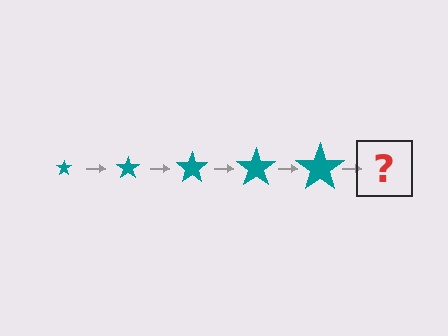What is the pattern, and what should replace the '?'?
The pattern is that the star gets progressively larger each step. The '?' should be a teal star, larger than the previous one.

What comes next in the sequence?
The next element should be a teal star, larger than the previous one.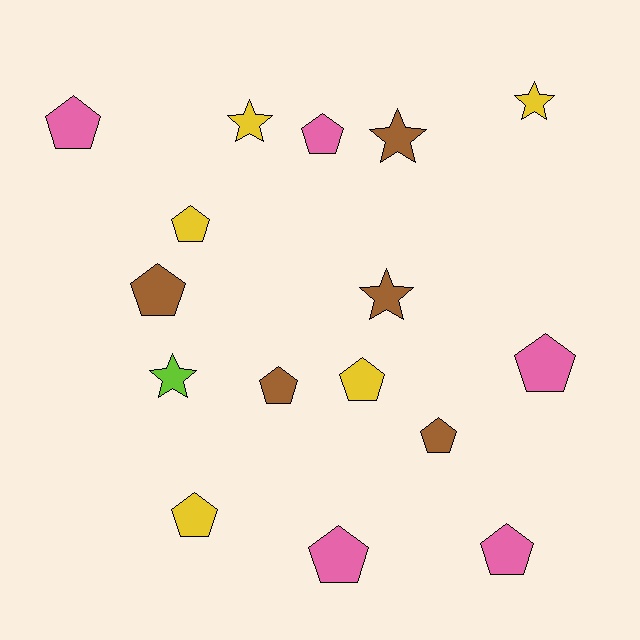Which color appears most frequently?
Pink, with 5 objects.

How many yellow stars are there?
There are 2 yellow stars.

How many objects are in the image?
There are 16 objects.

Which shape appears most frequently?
Pentagon, with 11 objects.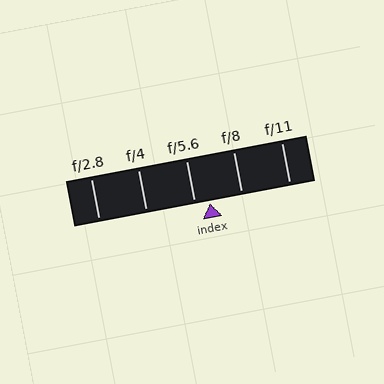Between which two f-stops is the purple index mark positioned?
The index mark is between f/5.6 and f/8.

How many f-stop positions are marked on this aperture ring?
There are 5 f-stop positions marked.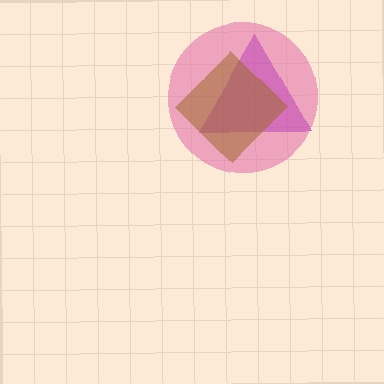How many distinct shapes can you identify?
There are 3 distinct shapes: a purple triangle, a pink circle, a brown diamond.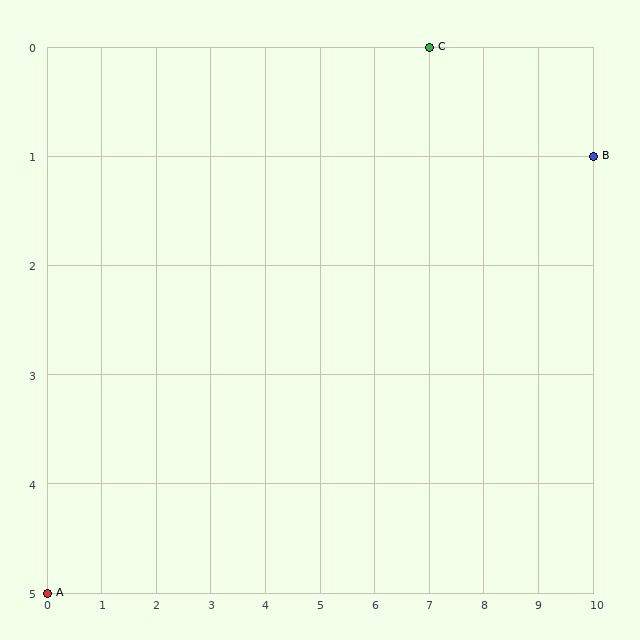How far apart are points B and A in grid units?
Points B and A are 10 columns and 4 rows apart (about 10.8 grid units diagonally).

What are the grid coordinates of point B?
Point B is at grid coordinates (10, 1).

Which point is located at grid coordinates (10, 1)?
Point B is at (10, 1).